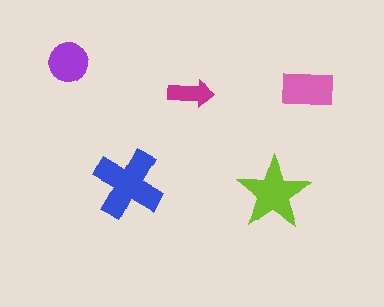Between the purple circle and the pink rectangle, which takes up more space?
The pink rectangle.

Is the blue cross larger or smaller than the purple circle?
Larger.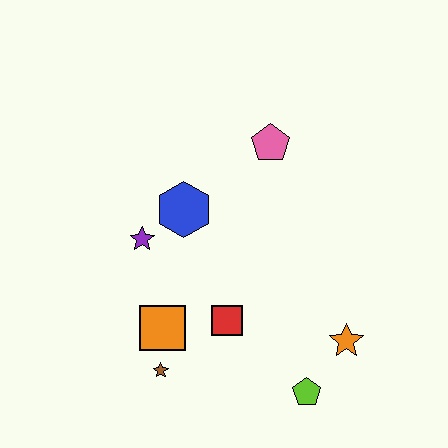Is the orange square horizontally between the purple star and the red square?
Yes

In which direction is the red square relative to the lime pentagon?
The red square is to the left of the lime pentagon.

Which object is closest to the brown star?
The orange square is closest to the brown star.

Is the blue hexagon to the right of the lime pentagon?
No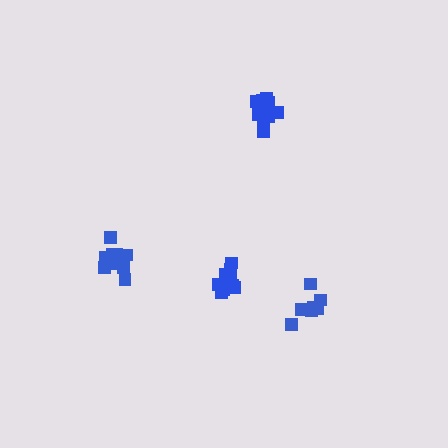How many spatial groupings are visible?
There are 4 spatial groupings.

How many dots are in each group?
Group 1: 13 dots, Group 2: 13 dots, Group 3: 10 dots, Group 4: 7 dots (43 total).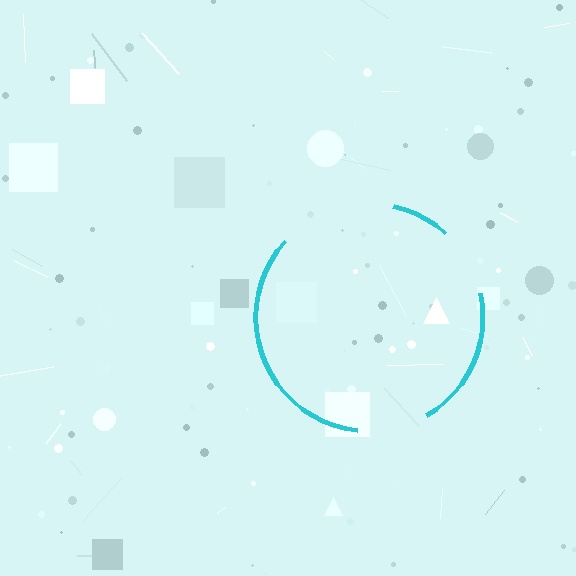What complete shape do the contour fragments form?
The contour fragments form a circle.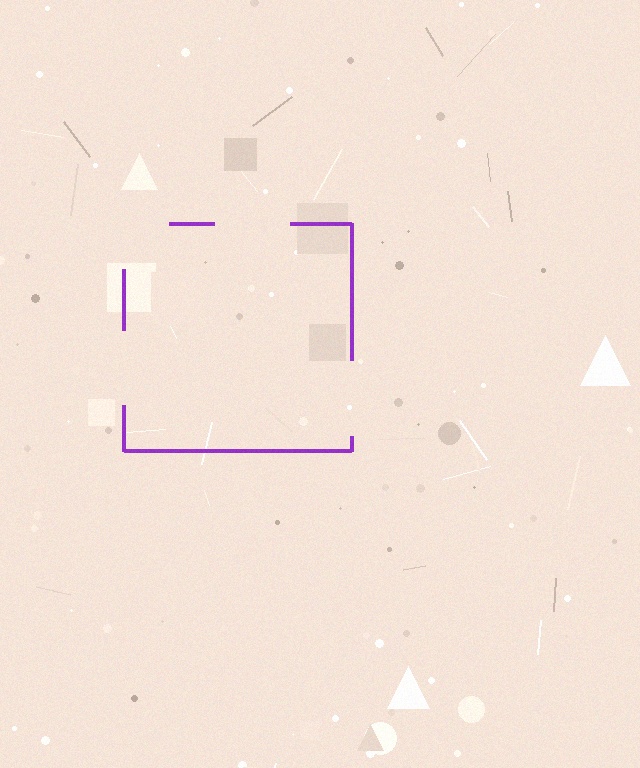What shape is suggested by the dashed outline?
The dashed outline suggests a square.